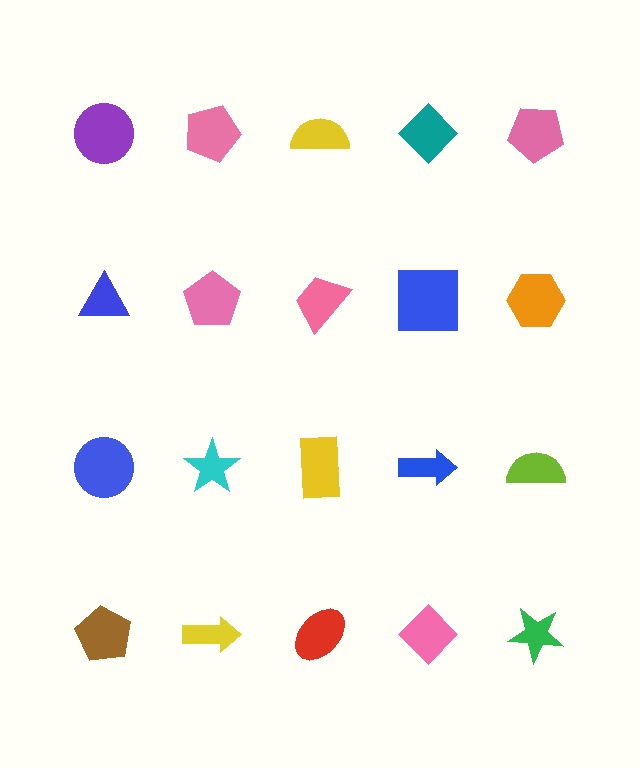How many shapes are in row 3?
5 shapes.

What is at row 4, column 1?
A brown pentagon.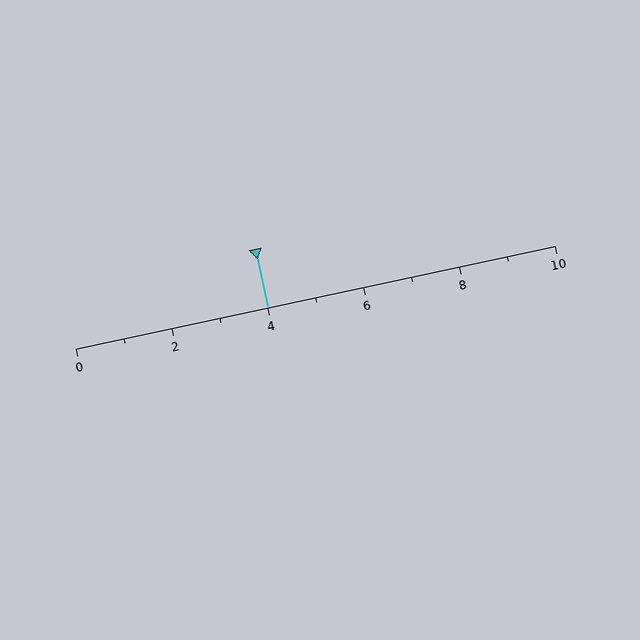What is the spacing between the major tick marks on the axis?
The major ticks are spaced 2 apart.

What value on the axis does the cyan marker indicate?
The marker indicates approximately 4.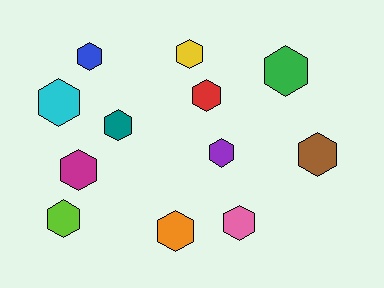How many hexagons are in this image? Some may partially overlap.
There are 12 hexagons.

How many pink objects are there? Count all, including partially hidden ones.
There is 1 pink object.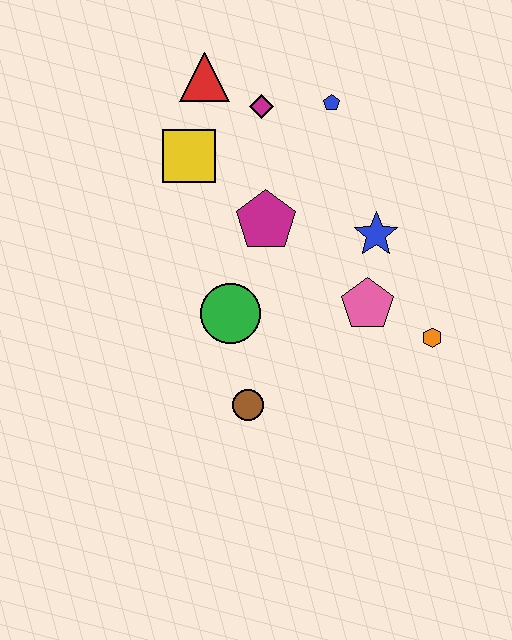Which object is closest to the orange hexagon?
The pink pentagon is closest to the orange hexagon.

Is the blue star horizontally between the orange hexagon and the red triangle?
Yes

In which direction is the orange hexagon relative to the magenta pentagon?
The orange hexagon is to the right of the magenta pentagon.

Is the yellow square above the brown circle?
Yes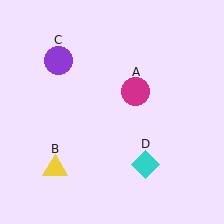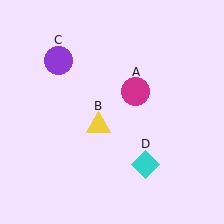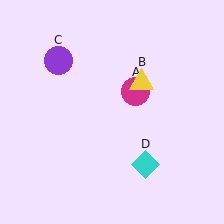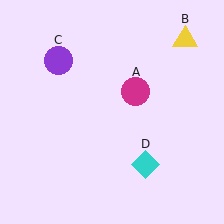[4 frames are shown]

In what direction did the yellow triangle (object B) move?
The yellow triangle (object B) moved up and to the right.